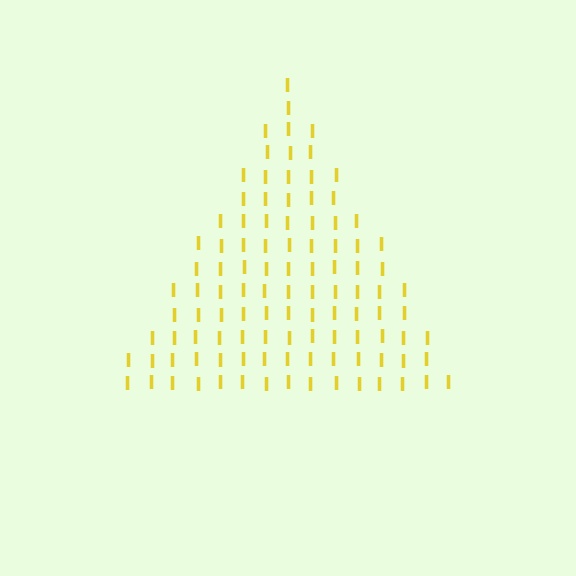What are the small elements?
The small elements are letter I's.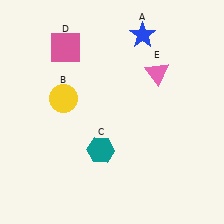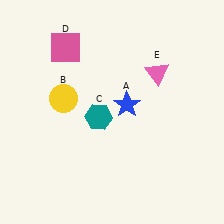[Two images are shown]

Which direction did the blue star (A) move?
The blue star (A) moved down.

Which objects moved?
The objects that moved are: the blue star (A), the teal hexagon (C).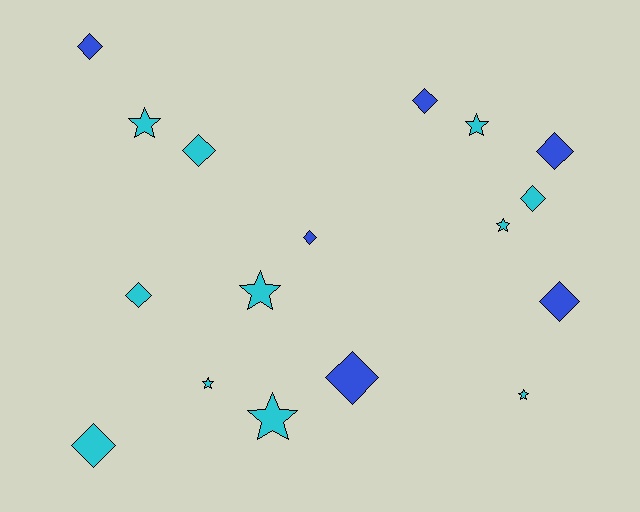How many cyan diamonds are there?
There are 4 cyan diamonds.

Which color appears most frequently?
Cyan, with 11 objects.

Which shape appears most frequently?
Diamond, with 10 objects.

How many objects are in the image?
There are 17 objects.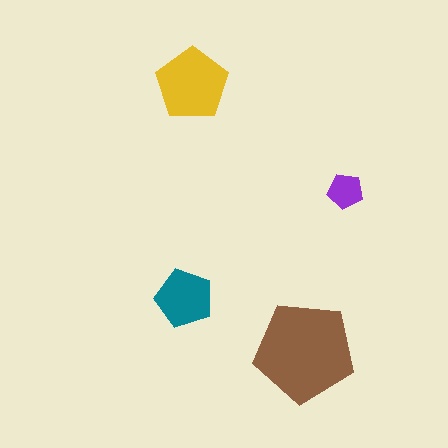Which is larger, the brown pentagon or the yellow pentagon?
The brown one.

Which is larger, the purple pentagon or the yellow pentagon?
The yellow one.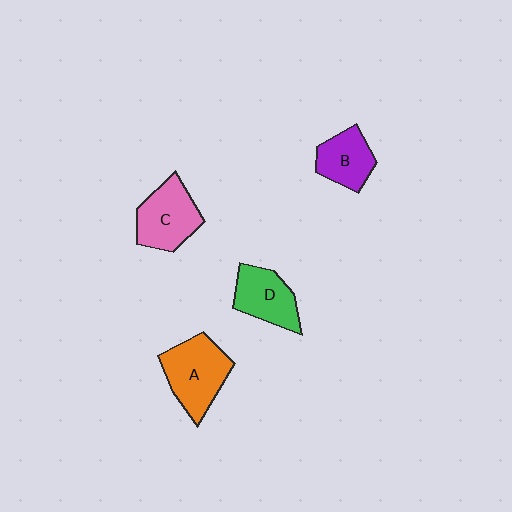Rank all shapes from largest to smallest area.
From largest to smallest: A (orange), C (pink), D (green), B (purple).